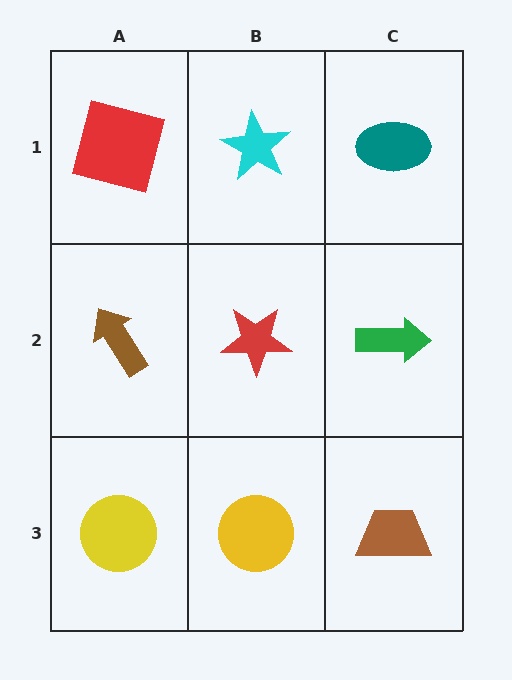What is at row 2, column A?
A brown arrow.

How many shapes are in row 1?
3 shapes.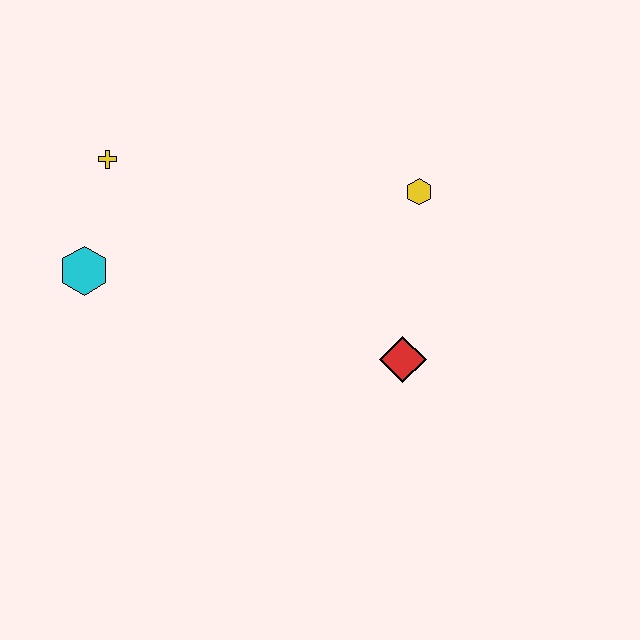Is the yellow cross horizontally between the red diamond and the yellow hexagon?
No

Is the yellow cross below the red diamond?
No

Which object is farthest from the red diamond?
The yellow cross is farthest from the red diamond.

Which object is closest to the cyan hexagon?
The yellow cross is closest to the cyan hexagon.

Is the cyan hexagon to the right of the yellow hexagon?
No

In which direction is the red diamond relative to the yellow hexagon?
The red diamond is below the yellow hexagon.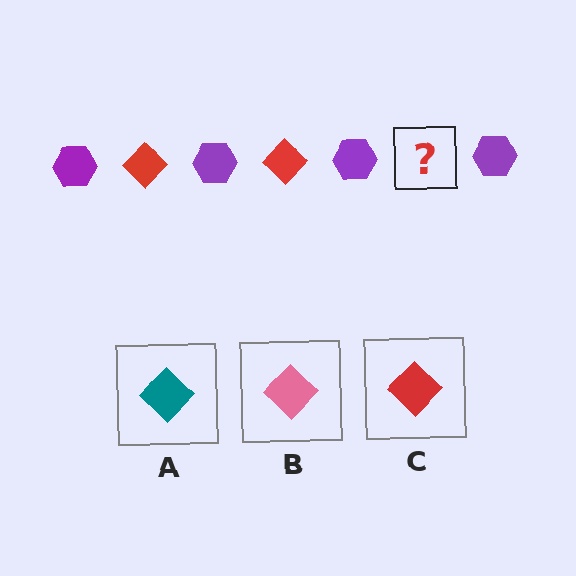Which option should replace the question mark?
Option C.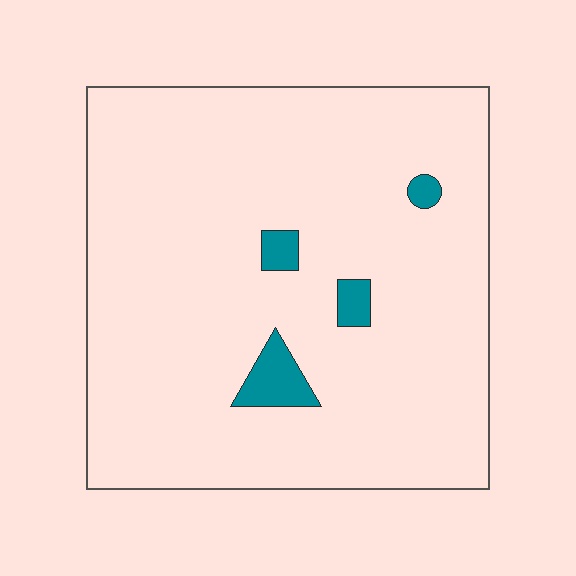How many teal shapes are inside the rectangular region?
4.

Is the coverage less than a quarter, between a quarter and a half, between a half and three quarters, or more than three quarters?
Less than a quarter.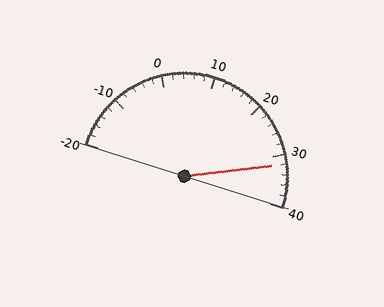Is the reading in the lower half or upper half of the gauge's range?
The reading is in the upper half of the range (-20 to 40).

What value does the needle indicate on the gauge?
The needle indicates approximately 32.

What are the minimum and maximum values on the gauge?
The gauge ranges from -20 to 40.